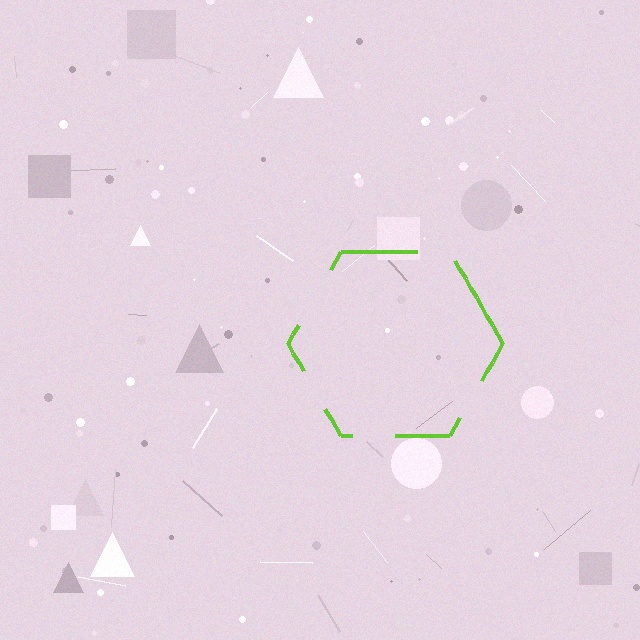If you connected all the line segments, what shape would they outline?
They would outline a hexagon.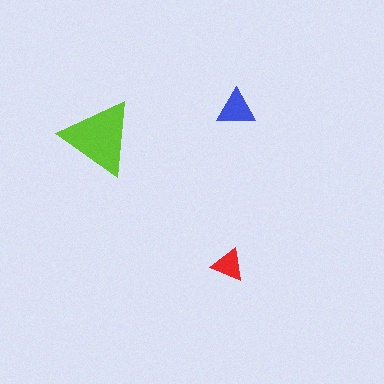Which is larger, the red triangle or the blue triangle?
The blue one.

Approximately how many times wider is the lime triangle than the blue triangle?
About 2 times wider.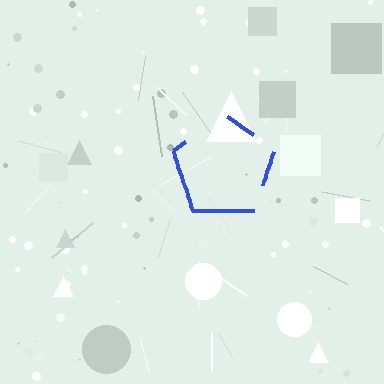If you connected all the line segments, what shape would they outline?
They would outline a pentagon.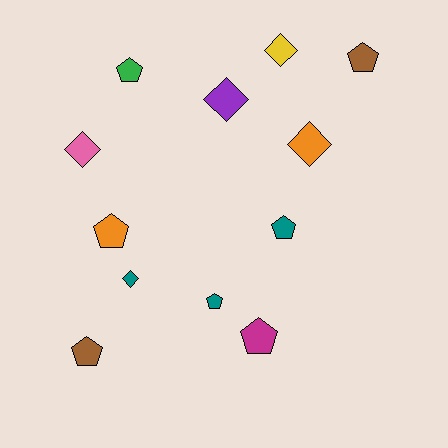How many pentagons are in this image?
There are 7 pentagons.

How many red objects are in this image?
There are no red objects.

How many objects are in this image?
There are 12 objects.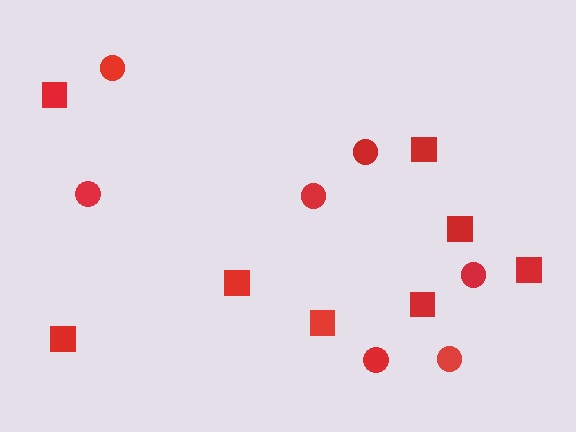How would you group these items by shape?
There are 2 groups: one group of squares (8) and one group of circles (7).